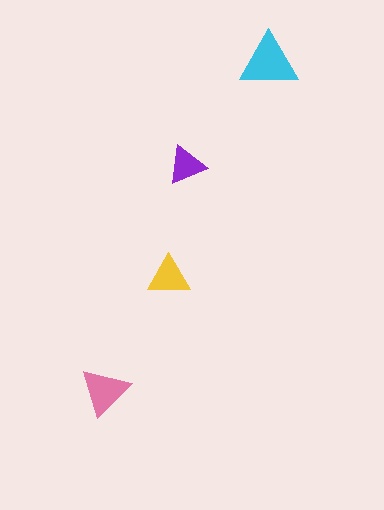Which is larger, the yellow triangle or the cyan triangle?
The cyan one.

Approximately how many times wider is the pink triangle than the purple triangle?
About 1.5 times wider.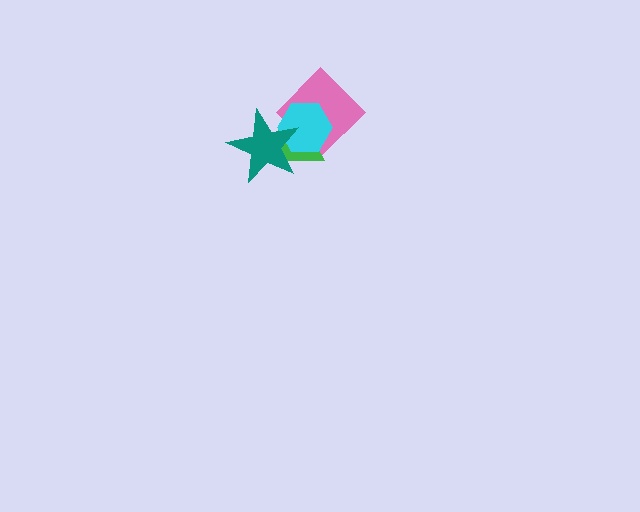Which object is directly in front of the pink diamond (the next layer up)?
The green triangle is directly in front of the pink diamond.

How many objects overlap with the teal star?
3 objects overlap with the teal star.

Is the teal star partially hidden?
No, no other shape covers it.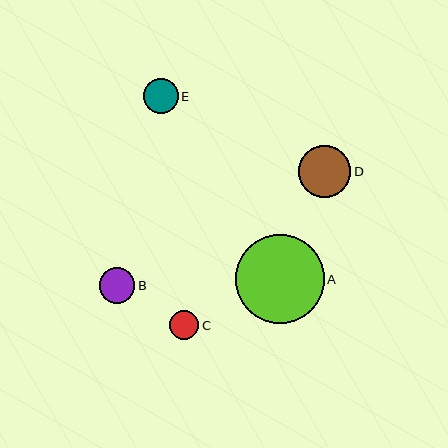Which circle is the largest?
Circle A is the largest with a size of approximately 89 pixels.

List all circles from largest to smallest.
From largest to smallest: A, D, B, E, C.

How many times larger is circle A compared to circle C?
Circle A is approximately 3.0 times the size of circle C.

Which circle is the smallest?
Circle C is the smallest with a size of approximately 29 pixels.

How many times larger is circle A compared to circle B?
Circle A is approximately 2.5 times the size of circle B.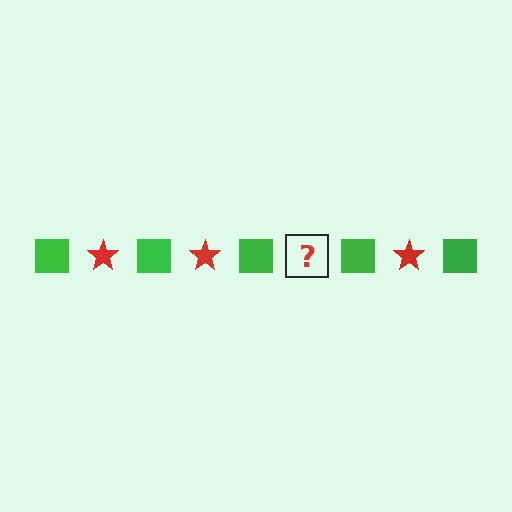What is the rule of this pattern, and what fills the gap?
The rule is that the pattern alternates between green square and red star. The gap should be filled with a red star.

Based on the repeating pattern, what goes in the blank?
The blank should be a red star.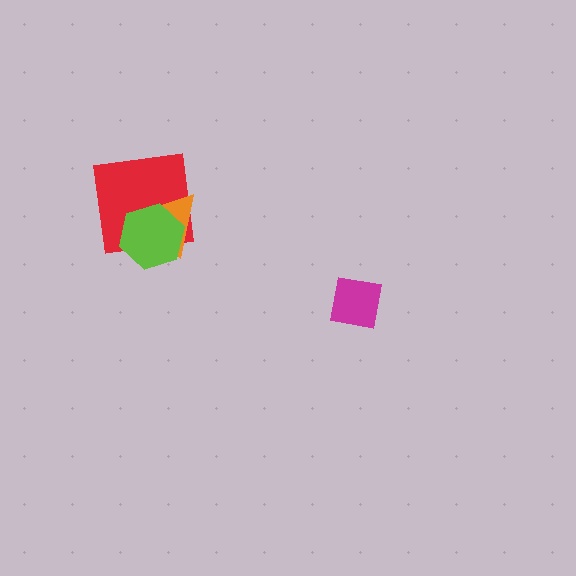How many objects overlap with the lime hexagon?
2 objects overlap with the lime hexagon.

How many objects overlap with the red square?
2 objects overlap with the red square.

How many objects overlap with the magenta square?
0 objects overlap with the magenta square.